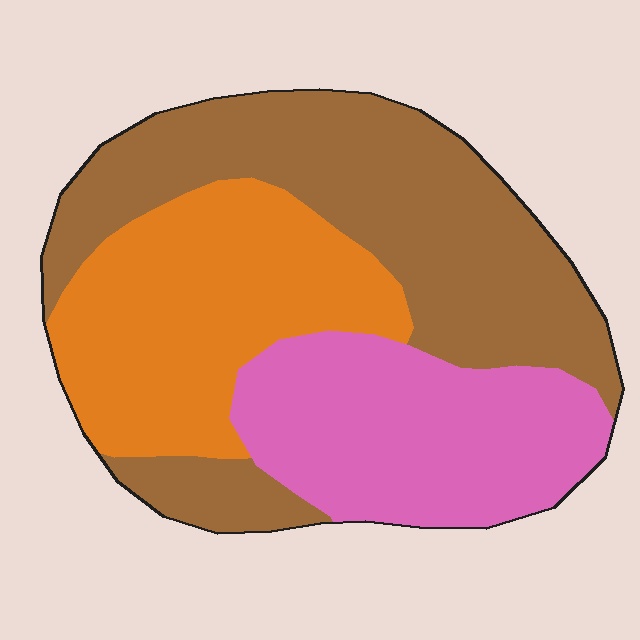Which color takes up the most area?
Brown, at roughly 40%.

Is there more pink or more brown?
Brown.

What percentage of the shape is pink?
Pink covers around 30% of the shape.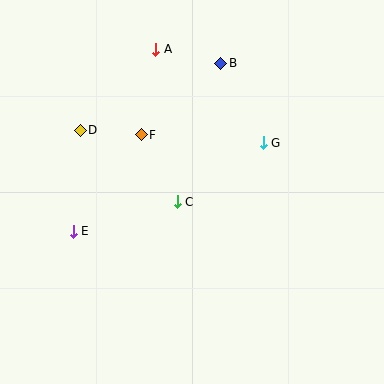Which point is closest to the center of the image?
Point C at (177, 202) is closest to the center.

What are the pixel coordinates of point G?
Point G is at (263, 143).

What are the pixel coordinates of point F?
Point F is at (141, 135).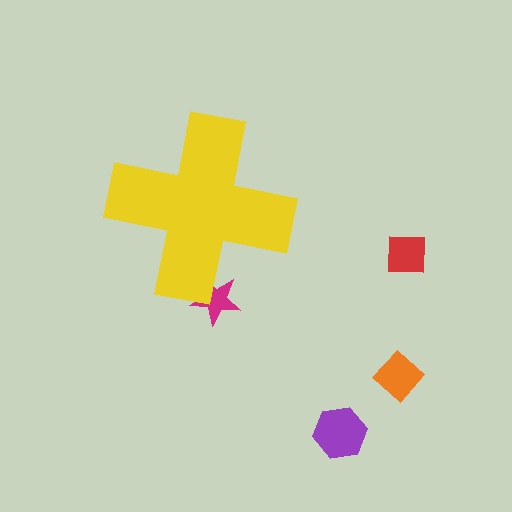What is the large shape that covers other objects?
A yellow cross.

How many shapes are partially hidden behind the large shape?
1 shape is partially hidden.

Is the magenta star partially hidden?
Yes, the magenta star is partially hidden behind the yellow cross.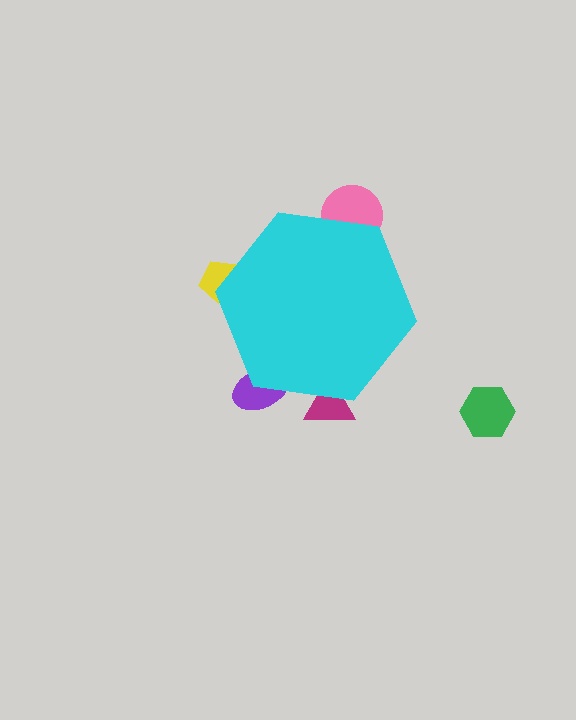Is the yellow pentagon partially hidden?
Yes, the yellow pentagon is partially hidden behind the cyan hexagon.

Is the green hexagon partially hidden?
No, the green hexagon is fully visible.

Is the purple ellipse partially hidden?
Yes, the purple ellipse is partially hidden behind the cyan hexagon.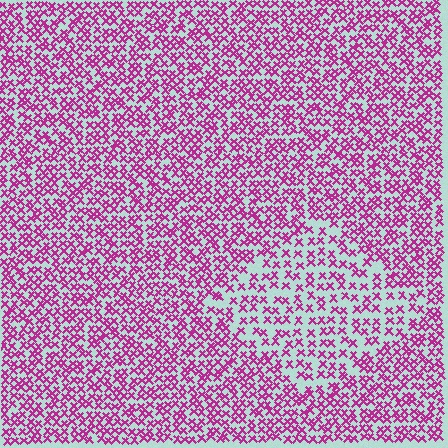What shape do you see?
I see a diamond.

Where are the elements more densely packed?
The elements are more densely packed outside the diamond boundary.